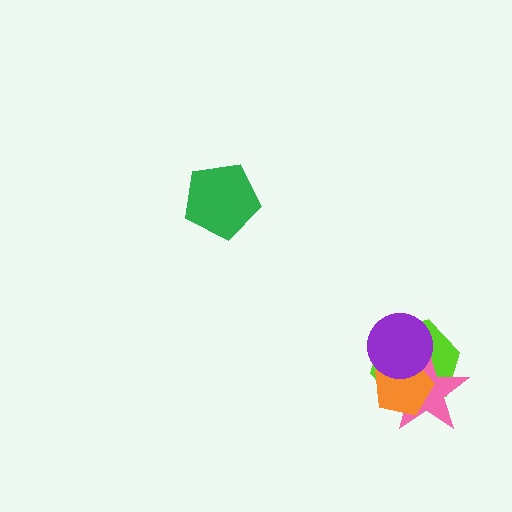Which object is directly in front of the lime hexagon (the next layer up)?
The pink star is directly in front of the lime hexagon.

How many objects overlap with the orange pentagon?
3 objects overlap with the orange pentagon.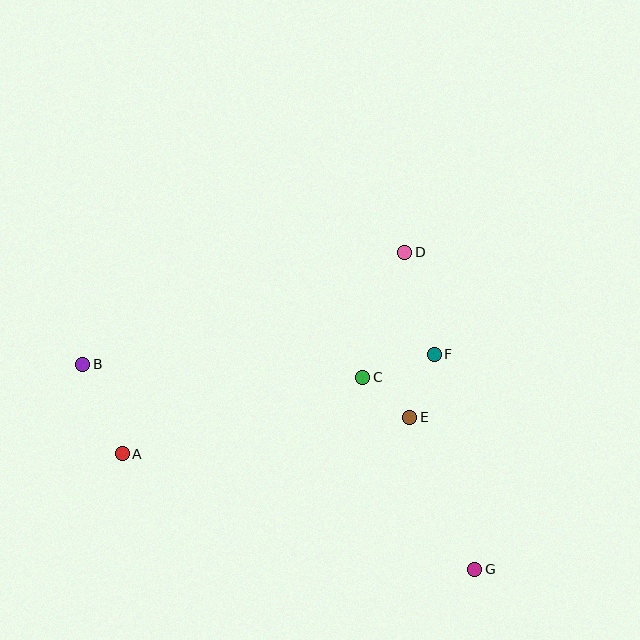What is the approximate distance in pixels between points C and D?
The distance between C and D is approximately 132 pixels.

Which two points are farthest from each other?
Points B and G are farthest from each other.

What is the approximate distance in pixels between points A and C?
The distance between A and C is approximately 252 pixels.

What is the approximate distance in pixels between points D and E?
The distance between D and E is approximately 165 pixels.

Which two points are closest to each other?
Points C and E are closest to each other.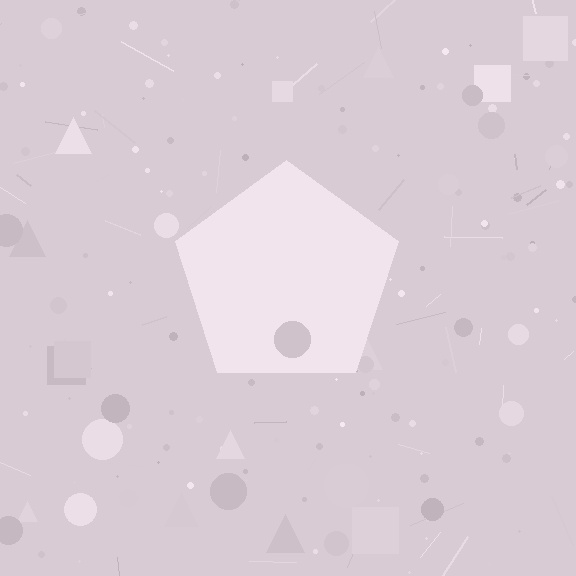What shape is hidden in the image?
A pentagon is hidden in the image.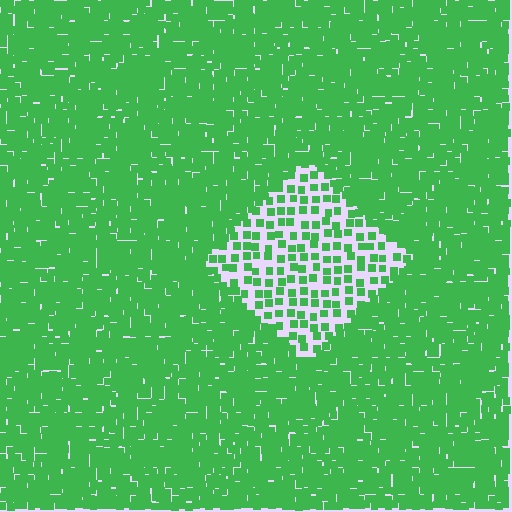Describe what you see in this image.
The image contains small green elements arranged at two different densities. A diamond-shaped region is visible where the elements are less densely packed than the surrounding area.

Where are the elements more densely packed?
The elements are more densely packed outside the diamond boundary.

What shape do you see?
I see a diamond.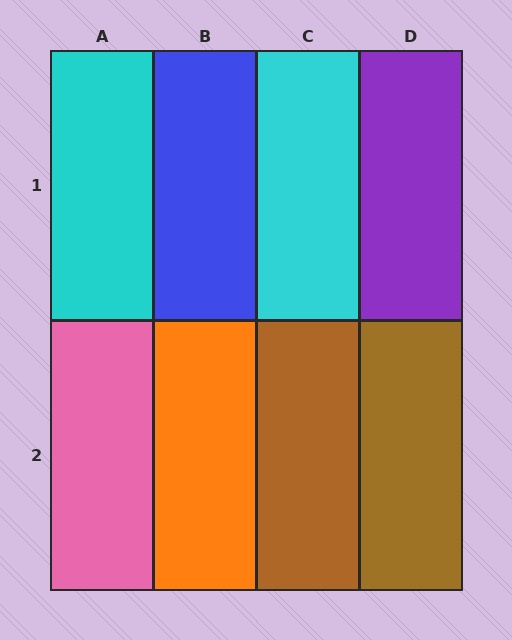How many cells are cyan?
2 cells are cyan.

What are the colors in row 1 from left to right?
Cyan, blue, cyan, purple.